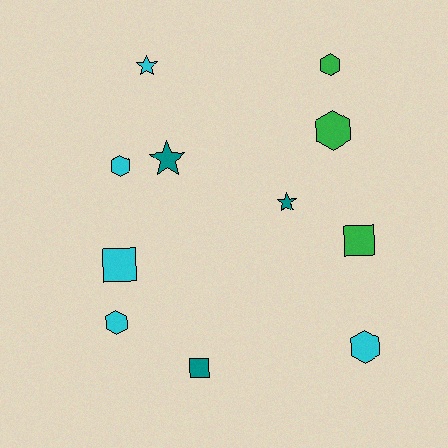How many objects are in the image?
There are 11 objects.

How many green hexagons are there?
There are 2 green hexagons.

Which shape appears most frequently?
Hexagon, with 5 objects.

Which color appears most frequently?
Cyan, with 5 objects.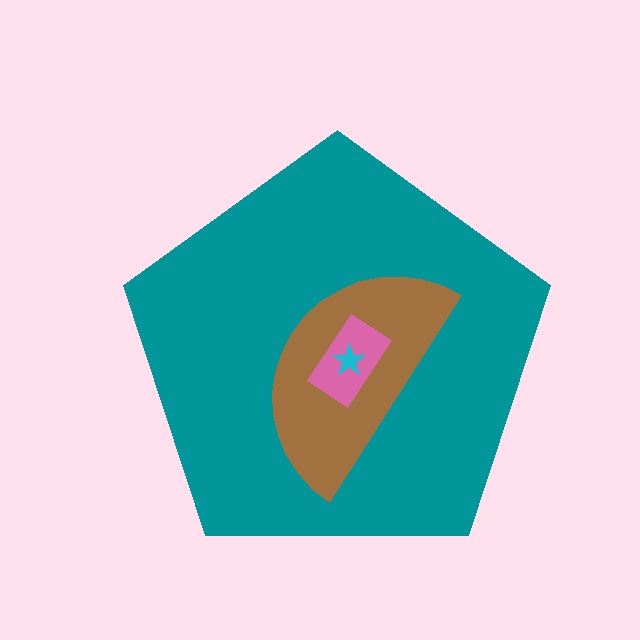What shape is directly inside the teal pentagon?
The brown semicircle.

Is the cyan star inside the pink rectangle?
Yes.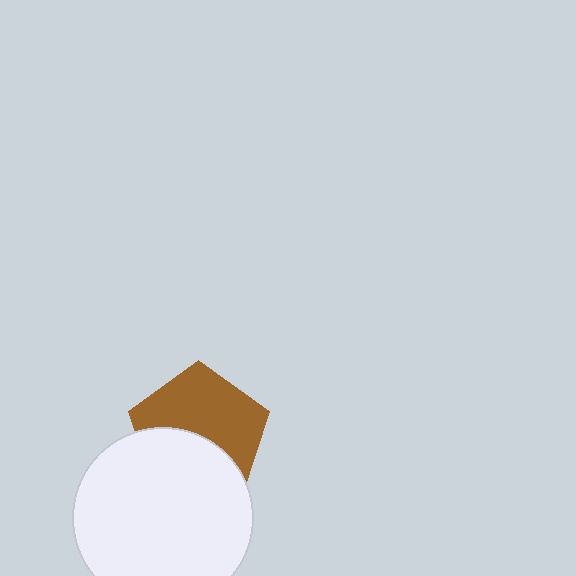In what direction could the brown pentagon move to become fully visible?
The brown pentagon could move up. That would shift it out from behind the white circle entirely.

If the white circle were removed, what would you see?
You would see the complete brown pentagon.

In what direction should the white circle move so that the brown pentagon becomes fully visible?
The white circle should move down. That is the shortest direction to clear the overlap and leave the brown pentagon fully visible.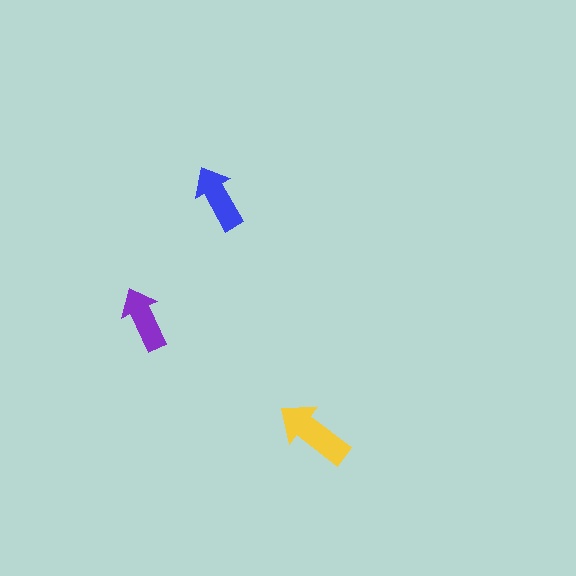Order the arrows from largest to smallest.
the yellow one, the blue one, the purple one.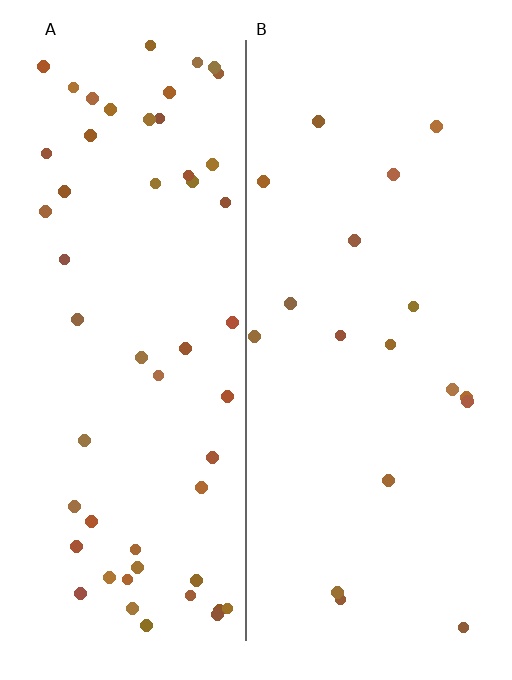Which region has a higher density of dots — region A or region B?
A (the left).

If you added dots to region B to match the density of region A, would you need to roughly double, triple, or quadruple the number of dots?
Approximately triple.